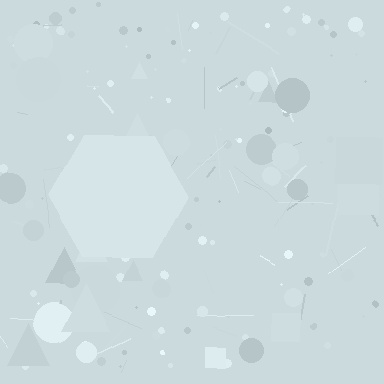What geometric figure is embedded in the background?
A hexagon is embedded in the background.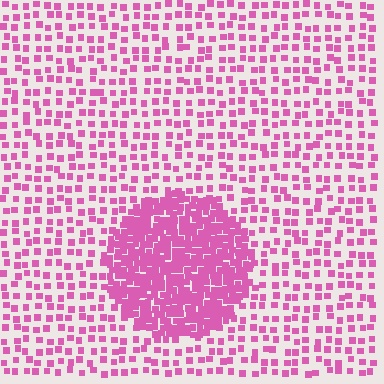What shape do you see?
I see a circle.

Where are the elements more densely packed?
The elements are more densely packed inside the circle boundary.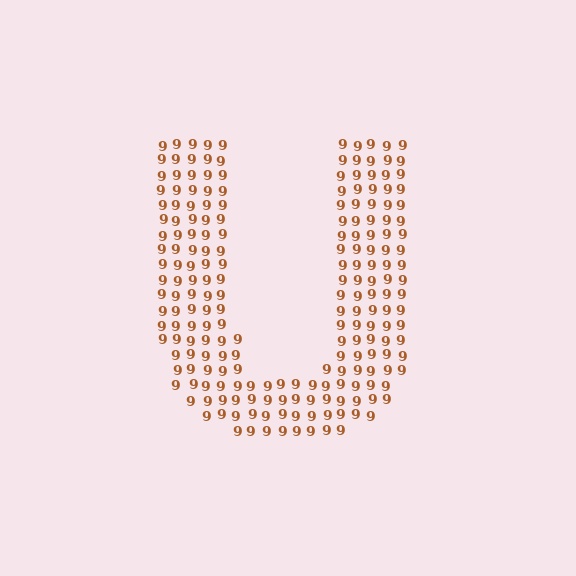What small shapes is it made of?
It is made of small digit 9's.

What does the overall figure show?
The overall figure shows the letter U.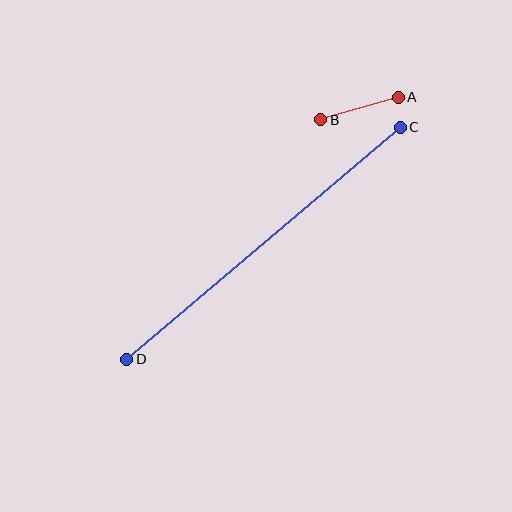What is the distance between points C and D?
The distance is approximately 359 pixels.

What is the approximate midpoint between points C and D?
The midpoint is at approximately (264, 243) pixels.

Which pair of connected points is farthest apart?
Points C and D are farthest apart.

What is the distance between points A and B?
The distance is approximately 81 pixels.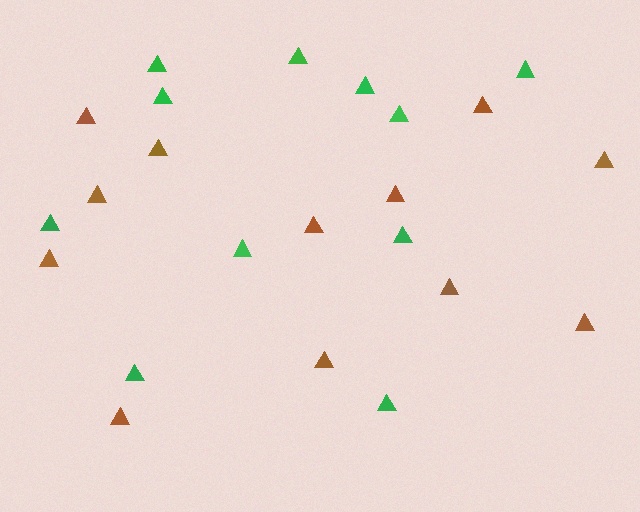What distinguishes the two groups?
There are 2 groups: one group of brown triangles (12) and one group of green triangles (11).